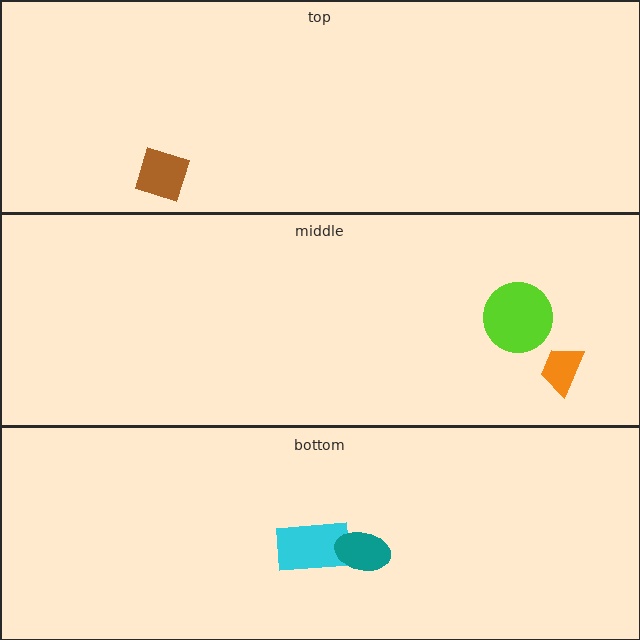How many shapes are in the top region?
1.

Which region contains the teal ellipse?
The bottom region.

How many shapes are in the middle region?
2.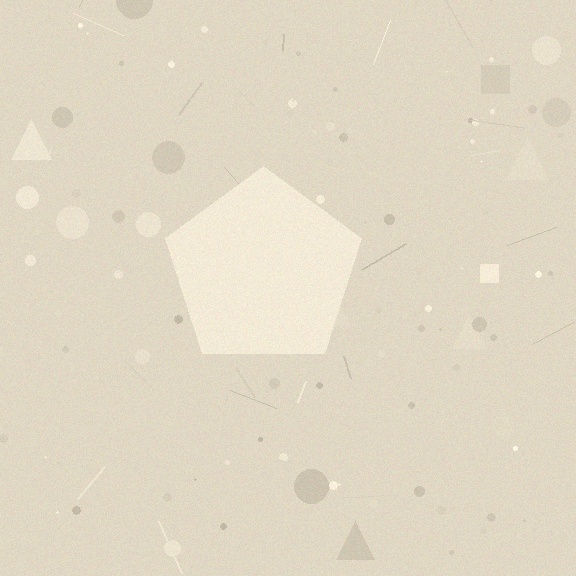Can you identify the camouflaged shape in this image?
The camouflaged shape is a pentagon.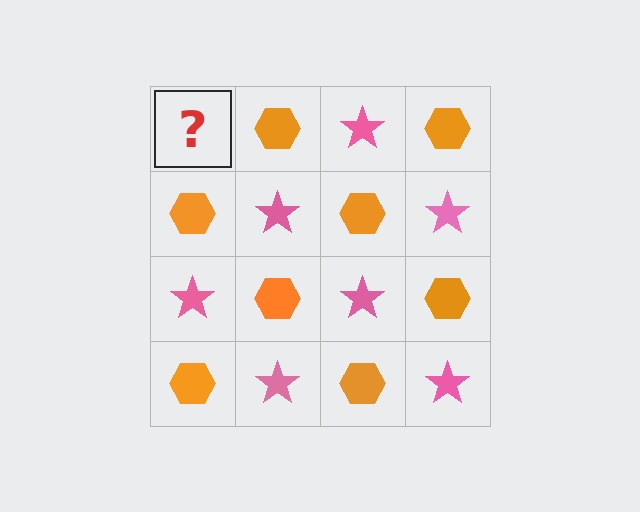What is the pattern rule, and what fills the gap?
The rule is that it alternates pink star and orange hexagon in a checkerboard pattern. The gap should be filled with a pink star.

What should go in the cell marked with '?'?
The missing cell should contain a pink star.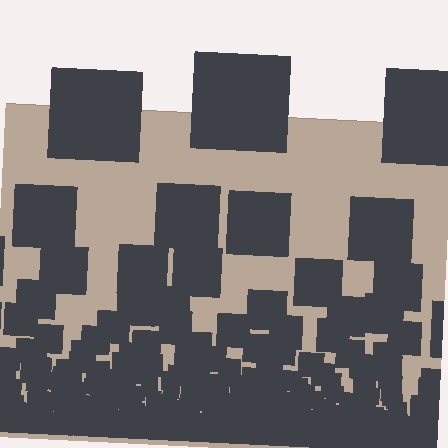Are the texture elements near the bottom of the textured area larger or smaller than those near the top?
Smaller. The gradient is inverted — elements near the bottom are smaller and denser.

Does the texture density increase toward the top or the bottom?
Density increases toward the bottom.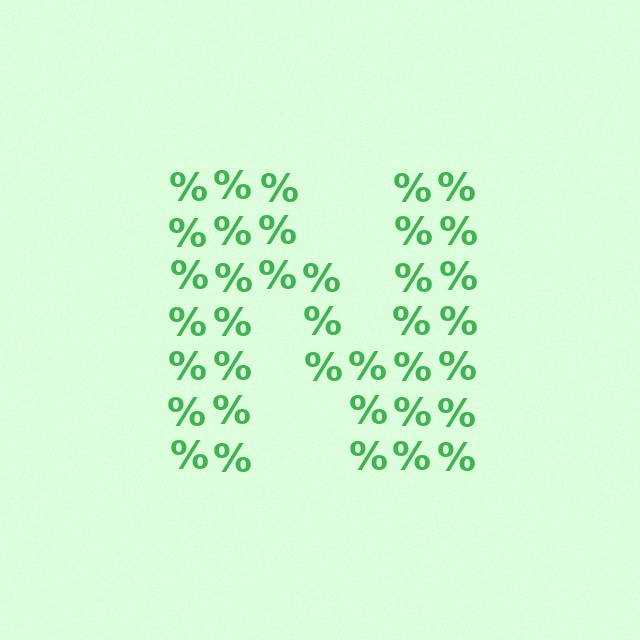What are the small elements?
The small elements are percent signs.